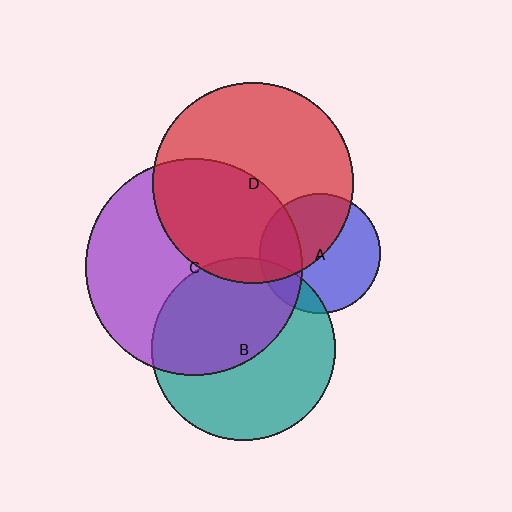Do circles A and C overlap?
Yes.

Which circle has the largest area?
Circle C (purple).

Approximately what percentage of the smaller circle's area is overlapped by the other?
Approximately 25%.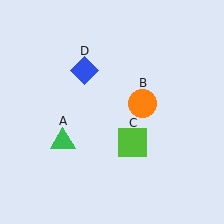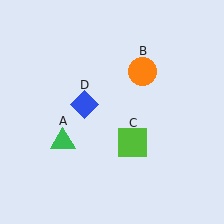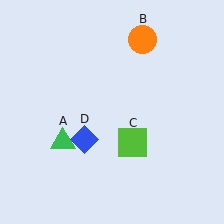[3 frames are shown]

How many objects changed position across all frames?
2 objects changed position: orange circle (object B), blue diamond (object D).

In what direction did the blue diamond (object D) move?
The blue diamond (object D) moved down.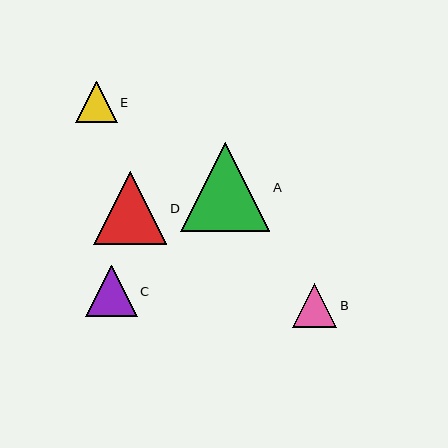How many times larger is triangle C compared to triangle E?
Triangle C is approximately 1.2 times the size of triangle E.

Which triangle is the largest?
Triangle A is the largest with a size of approximately 89 pixels.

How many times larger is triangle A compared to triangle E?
Triangle A is approximately 2.2 times the size of triangle E.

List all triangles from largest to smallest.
From largest to smallest: A, D, C, B, E.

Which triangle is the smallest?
Triangle E is the smallest with a size of approximately 41 pixels.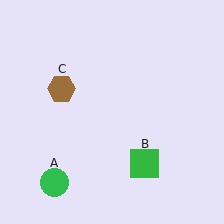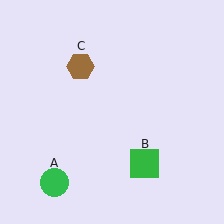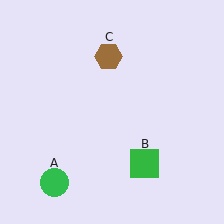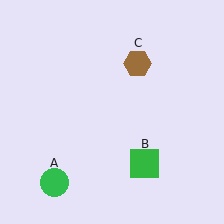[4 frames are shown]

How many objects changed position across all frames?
1 object changed position: brown hexagon (object C).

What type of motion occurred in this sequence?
The brown hexagon (object C) rotated clockwise around the center of the scene.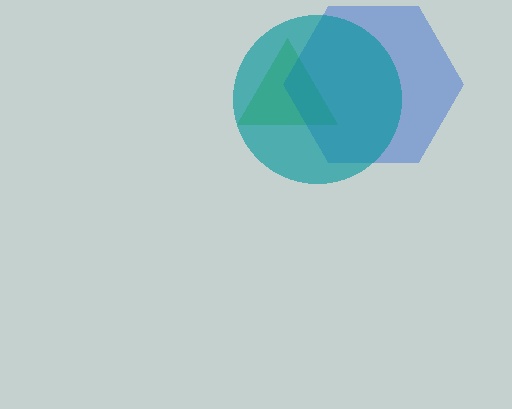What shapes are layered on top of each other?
The layered shapes are: a lime triangle, a blue hexagon, a teal circle.